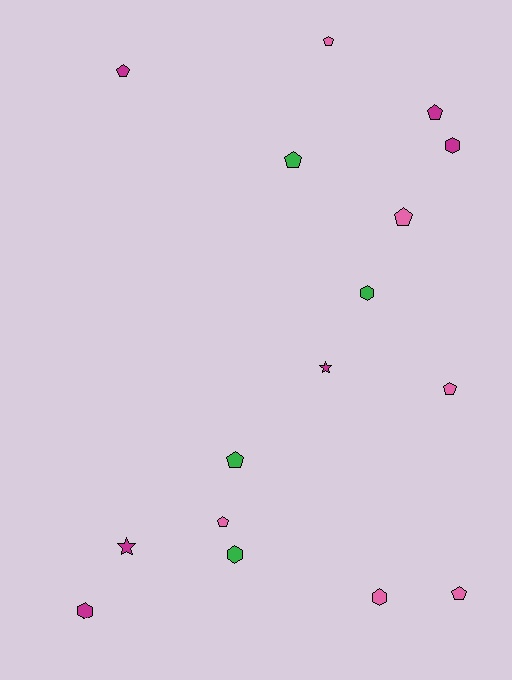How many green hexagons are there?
There are 2 green hexagons.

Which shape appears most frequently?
Pentagon, with 9 objects.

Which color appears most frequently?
Pink, with 6 objects.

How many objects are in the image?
There are 16 objects.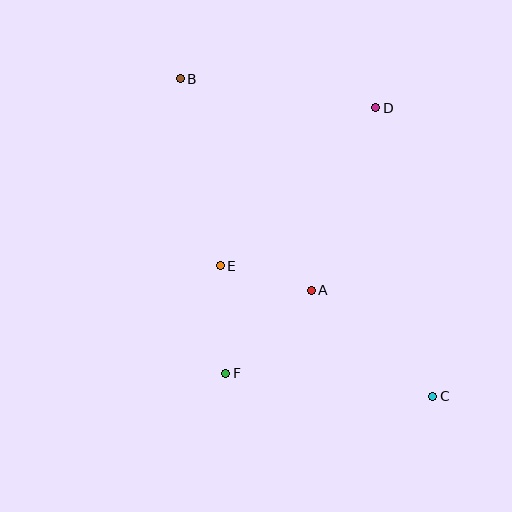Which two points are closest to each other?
Points A and E are closest to each other.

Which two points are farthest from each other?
Points B and C are farthest from each other.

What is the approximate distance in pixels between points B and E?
The distance between B and E is approximately 191 pixels.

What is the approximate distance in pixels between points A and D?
The distance between A and D is approximately 193 pixels.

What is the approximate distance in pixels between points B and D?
The distance between B and D is approximately 198 pixels.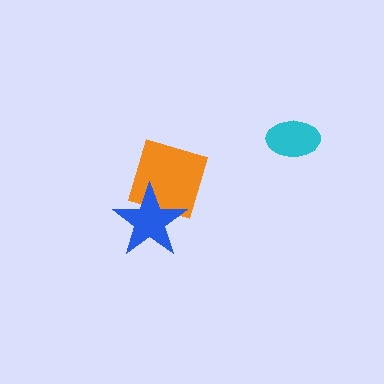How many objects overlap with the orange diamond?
1 object overlaps with the orange diamond.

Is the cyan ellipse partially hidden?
No, no other shape covers it.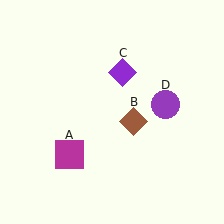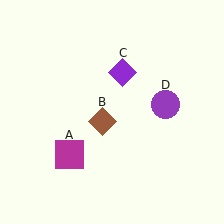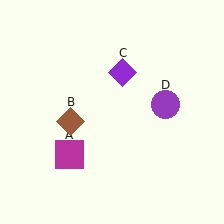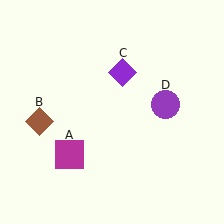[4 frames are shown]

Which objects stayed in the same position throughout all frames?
Magenta square (object A) and purple diamond (object C) and purple circle (object D) remained stationary.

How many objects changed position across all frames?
1 object changed position: brown diamond (object B).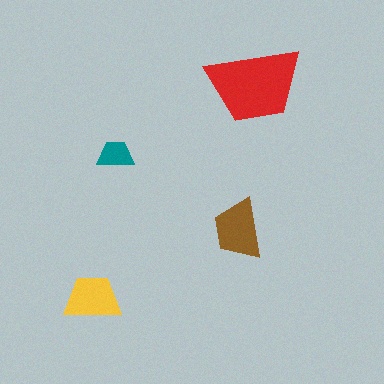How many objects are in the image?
There are 4 objects in the image.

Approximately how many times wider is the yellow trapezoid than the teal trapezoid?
About 1.5 times wider.